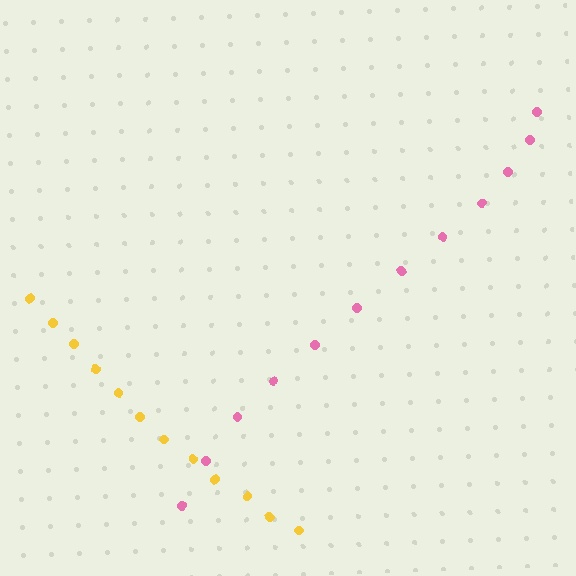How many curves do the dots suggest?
There are 2 distinct paths.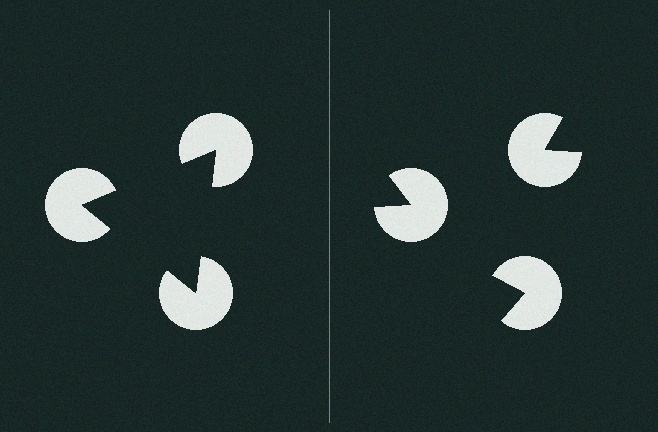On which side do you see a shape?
An illusory triangle appears on the left side. On the right side the wedge cuts are rotated, so no coherent shape forms.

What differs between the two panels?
The pac-man discs are positioned identically on both sides; only the wedge orientations differ. On the left they align to a triangle; on the right they are misaligned.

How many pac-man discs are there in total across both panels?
6 — 3 on each side.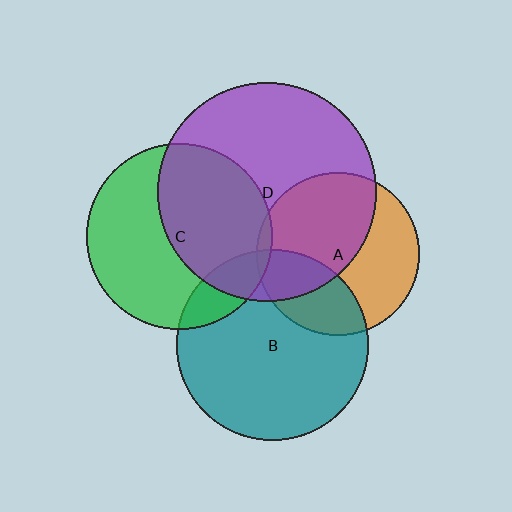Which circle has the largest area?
Circle D (purple).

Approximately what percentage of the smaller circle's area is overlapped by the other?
Approximately 50%.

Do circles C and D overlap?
Yes.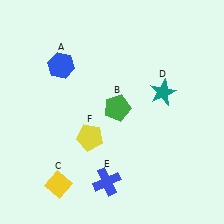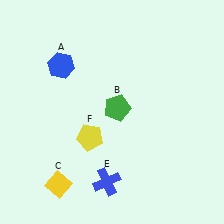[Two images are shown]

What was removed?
The teal star (D) was removed in Image 2.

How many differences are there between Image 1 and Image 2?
There is 1 difference between the two images.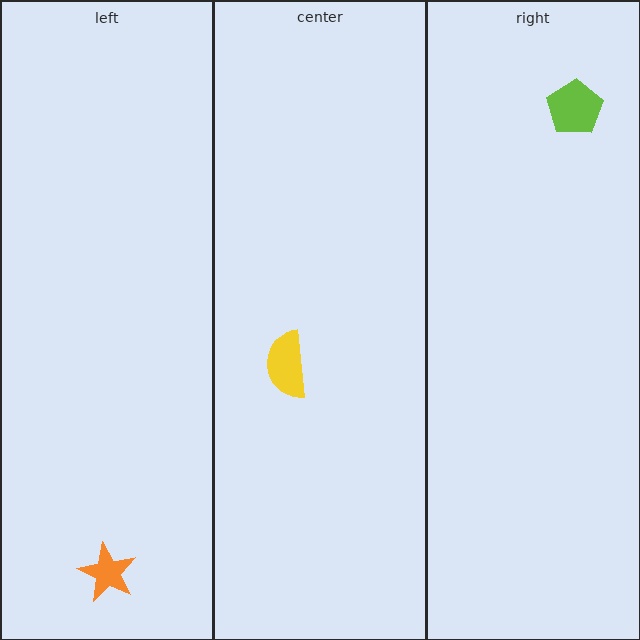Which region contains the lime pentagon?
The right region.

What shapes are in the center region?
The yellow semicircle.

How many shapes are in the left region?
1.